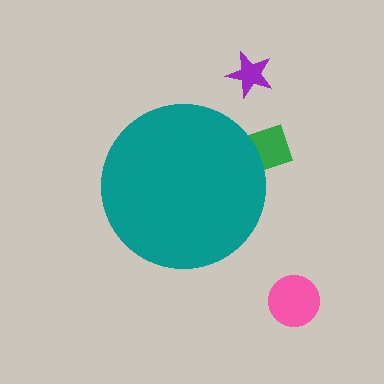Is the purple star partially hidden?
No, the purple star is fully visible.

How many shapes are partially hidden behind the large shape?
1 shape is partially hidden.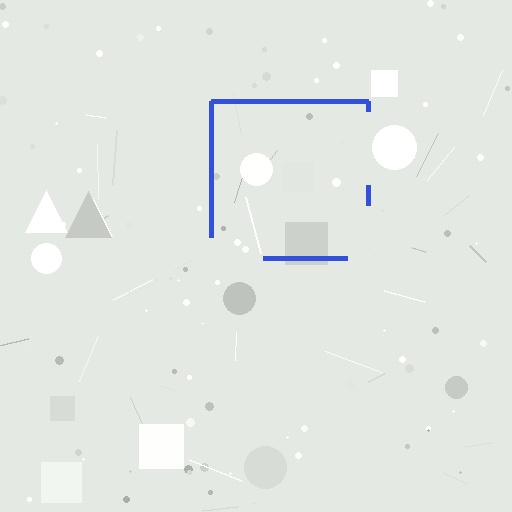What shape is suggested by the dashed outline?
The dashed outline suggests a square.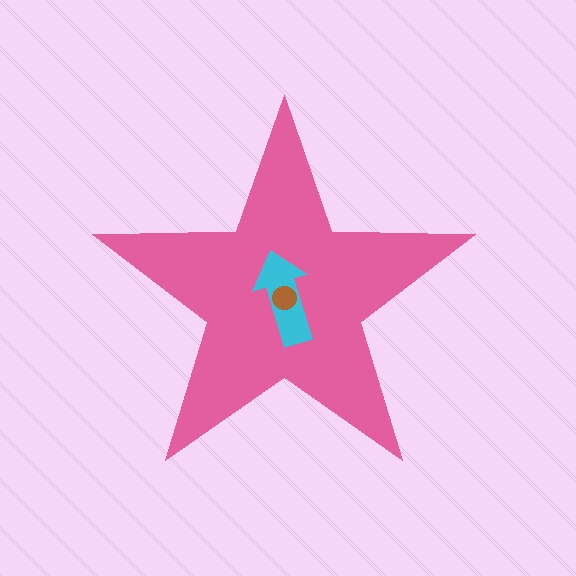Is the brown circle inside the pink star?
Yes.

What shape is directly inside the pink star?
The cyan arrow.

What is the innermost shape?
The brown circle.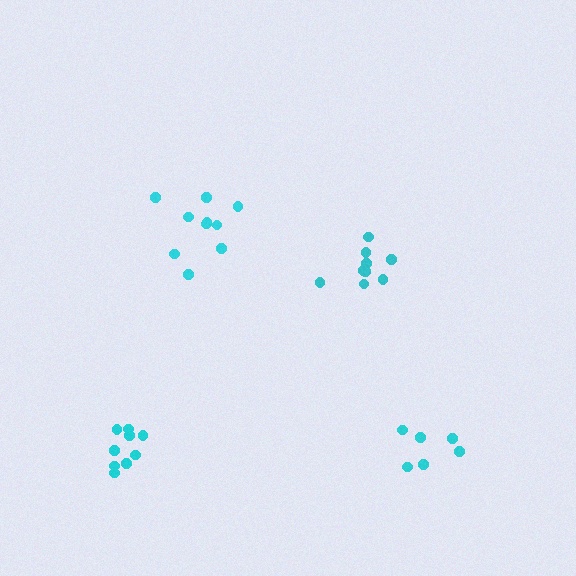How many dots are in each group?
Group 1: 6 dots, Group 2: 9 dots, Group 3: 10 dots, Group 4: 9 dots (34 total).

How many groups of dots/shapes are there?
There are 4 groups.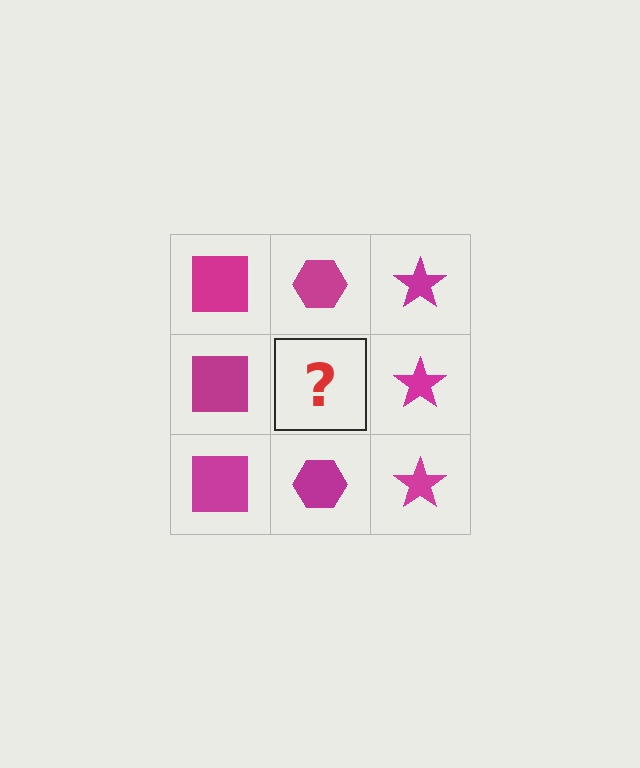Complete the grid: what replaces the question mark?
The question mark should be replaced with a magenta hexagon.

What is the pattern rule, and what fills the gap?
The rule is that each column has a consistent shape. The gap should be filled with a magenta hexagon.